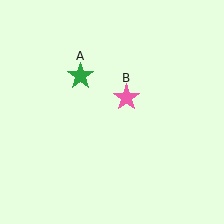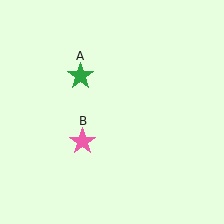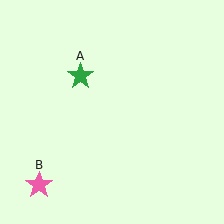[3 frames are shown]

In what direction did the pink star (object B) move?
The pink star (object B) moved down and to the left.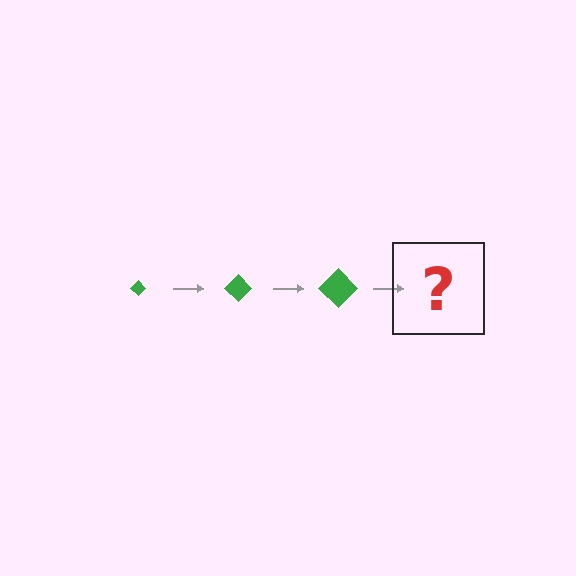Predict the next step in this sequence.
The next step is a green diamond, larger than the previous one.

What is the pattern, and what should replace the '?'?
The pattern is that the diamond gets progressively larger each step. The '?' should be a green diamond, larger than the previous one.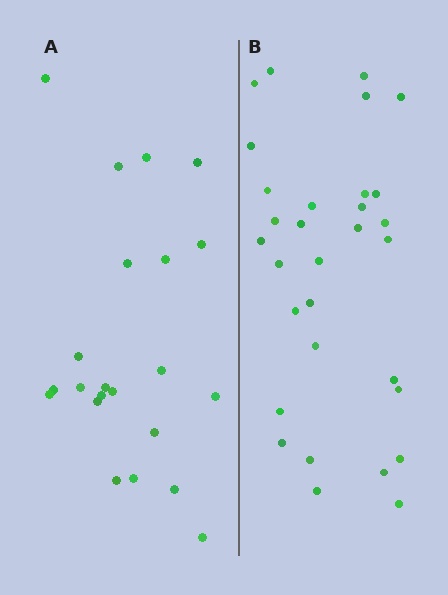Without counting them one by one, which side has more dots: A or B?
Region B (the right region) has more dots.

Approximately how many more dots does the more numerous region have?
Region B has roughly 8 or so more dots than region A.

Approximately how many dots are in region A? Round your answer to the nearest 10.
About 20 dots. (The exact count is 22, which rounds to 20.)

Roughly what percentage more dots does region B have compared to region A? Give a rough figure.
About 40% more.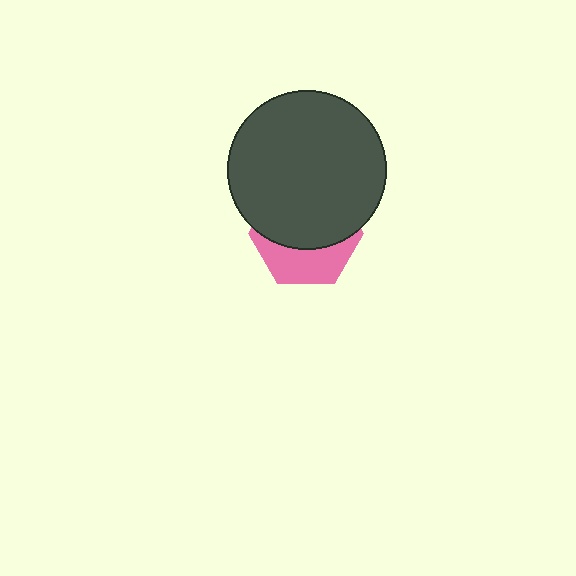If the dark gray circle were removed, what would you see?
You would see the complete pink hexagon.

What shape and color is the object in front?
The object in front is a dark gray circle.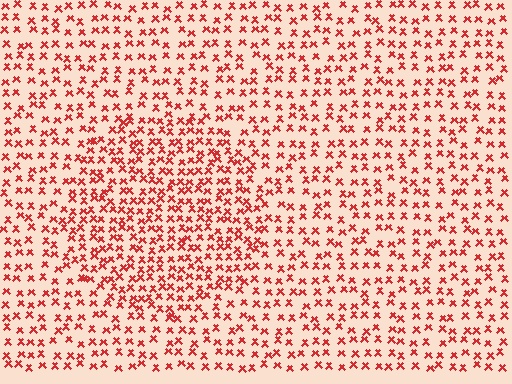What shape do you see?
I see a circle.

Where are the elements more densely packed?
The elements are more densely packed inside the circle boundary.